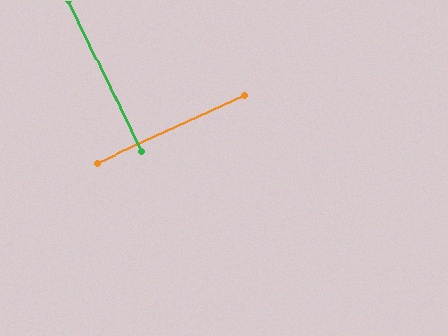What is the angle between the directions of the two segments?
Approximately 89 degrees.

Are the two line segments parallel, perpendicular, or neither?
Perpendicular — they meet at approximately 89°.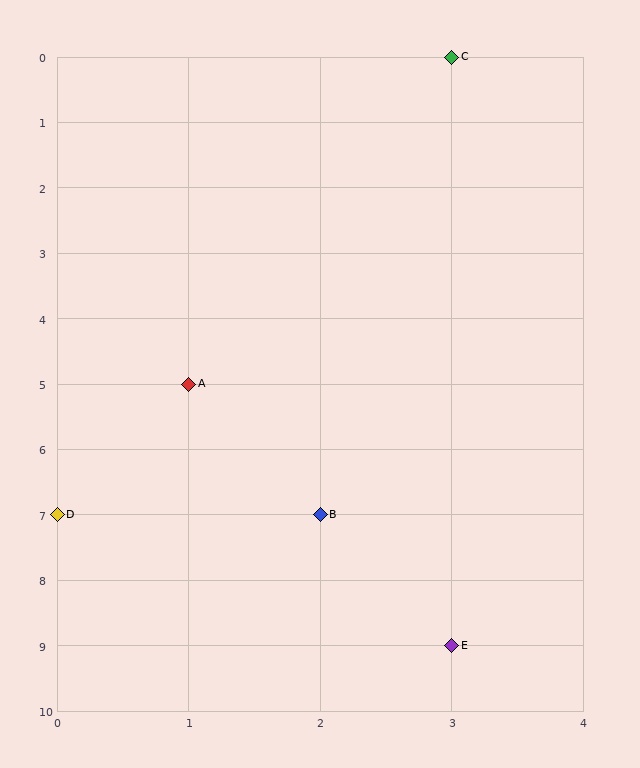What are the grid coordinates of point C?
Point C is at grid coordinates (3, 0).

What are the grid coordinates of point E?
Point E is at grid coordinates (3, 9).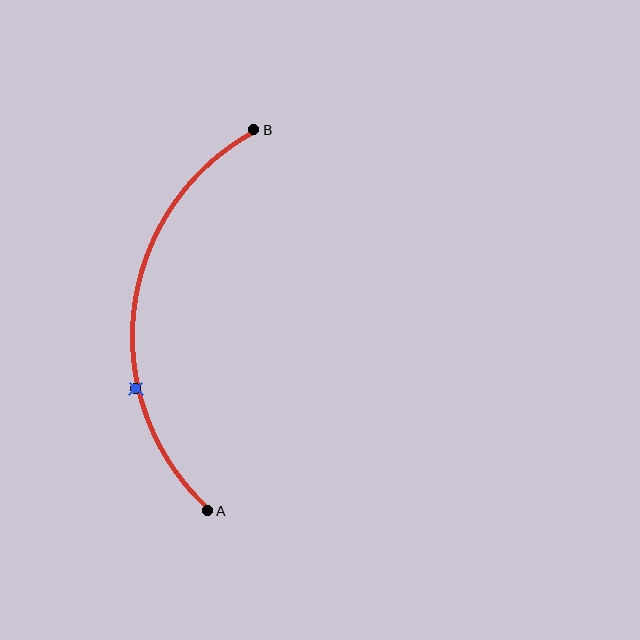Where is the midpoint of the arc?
The arc midpoint is the point on the curve farthest from the straight line joining A and B. It sits to the left of that line.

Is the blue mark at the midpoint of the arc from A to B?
No. The blue mark lies on the arc but is closer to endpoint A. The arc midpoint would be at the point on the curve equidistant along the arc from both A and B.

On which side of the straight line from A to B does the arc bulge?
The arc bulges to the left of the straight line connecting A and B.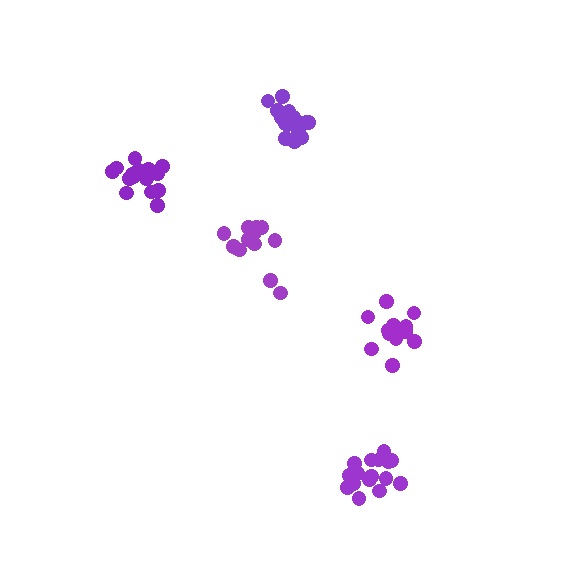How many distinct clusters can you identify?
There are 5 distinct clusters.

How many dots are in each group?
Group 1: 16 dots, Group 2: 16 dots, Group 3: 14 dots, Group 4: 14 dots, Group 5: 17 dots (77 total).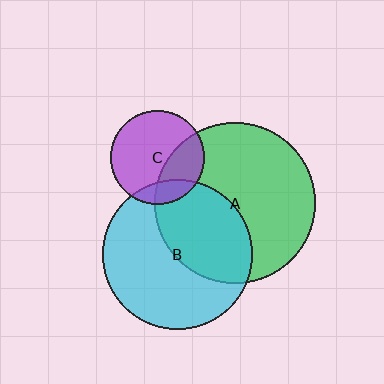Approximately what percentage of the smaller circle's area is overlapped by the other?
Approximately 30%.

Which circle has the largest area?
Circle A (green).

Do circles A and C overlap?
Yes.